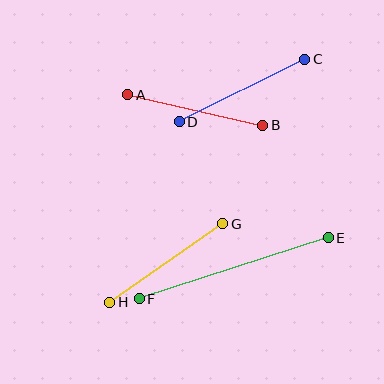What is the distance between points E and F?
The distance is approximately 199 pixels.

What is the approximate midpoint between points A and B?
The midpoint is at approximately (195, 110) pixels.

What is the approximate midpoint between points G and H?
The midpoint is at approximately (166, 263) pixels.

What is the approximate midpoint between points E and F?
The midpoint is at approximately (234, 268) pixels.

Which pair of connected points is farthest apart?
Points E and F are farthest apart.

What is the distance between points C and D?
The distance is approximately 140 pixels.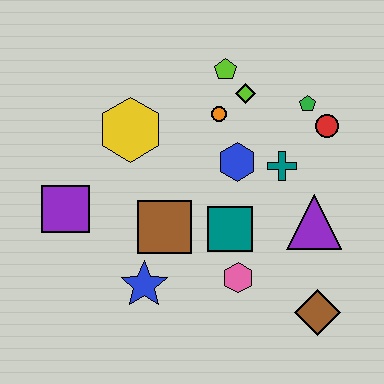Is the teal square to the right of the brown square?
Yes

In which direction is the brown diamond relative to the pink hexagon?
The brown diamond is to the right of the pink hexagon.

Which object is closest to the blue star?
The brown square is closest to the blue star.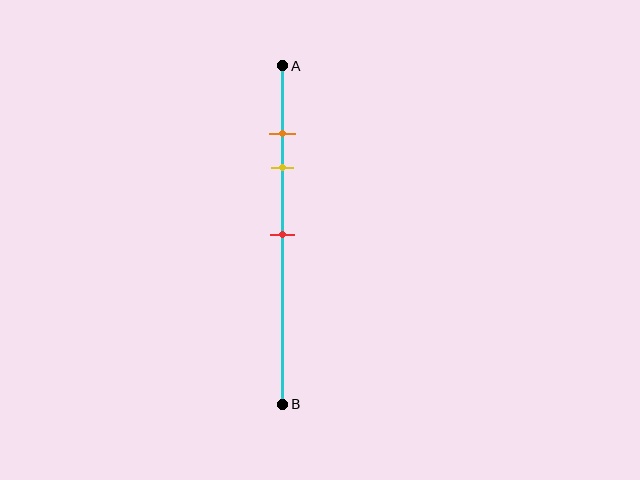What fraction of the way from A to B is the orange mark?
The orange mark is approximately 20% (0.2) of the way from A to B.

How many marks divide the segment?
There are 3 marks dividing the segment.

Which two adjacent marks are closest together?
The orange and yellow marks are the closest adjacent pair.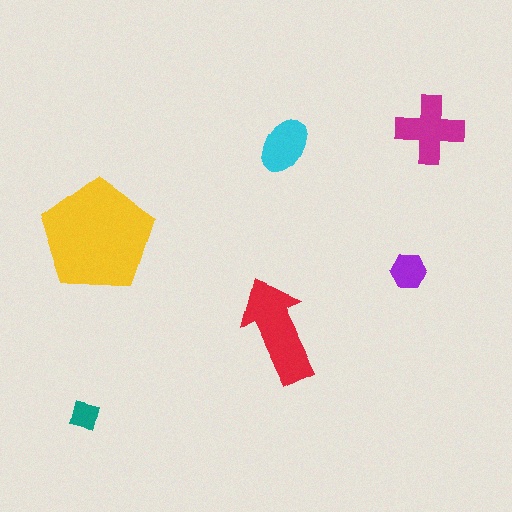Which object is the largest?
The yellow pentagon.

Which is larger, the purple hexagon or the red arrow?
The red arrow.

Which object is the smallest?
The teal square.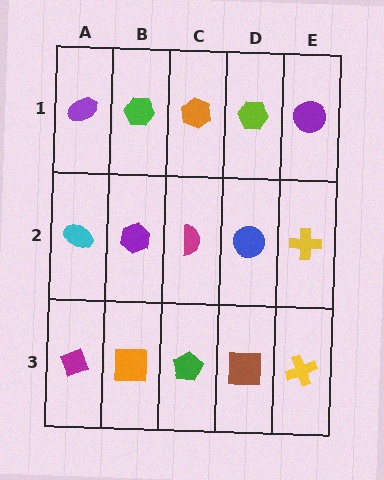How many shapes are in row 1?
5 shapes.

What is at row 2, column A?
A cyan ellipse.